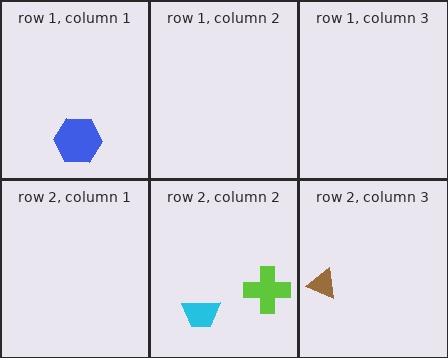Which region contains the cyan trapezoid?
The row 2, column 2 region.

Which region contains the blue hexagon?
The row 1, column 1 region.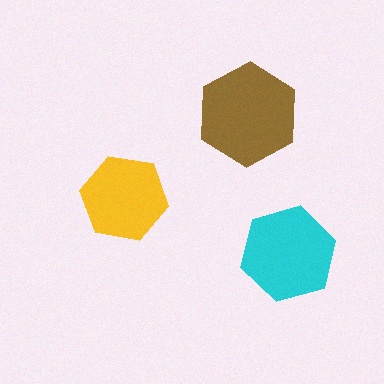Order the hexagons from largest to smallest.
the brown one, the cyan one, the yellow one.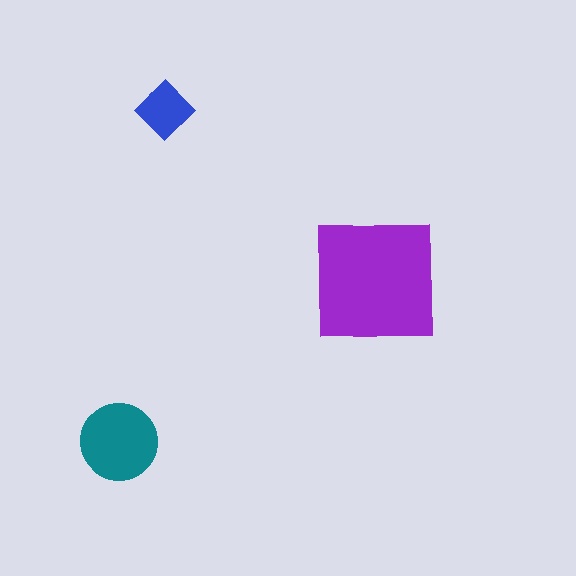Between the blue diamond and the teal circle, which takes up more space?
The teal circle.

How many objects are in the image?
There are 3 objects in the image.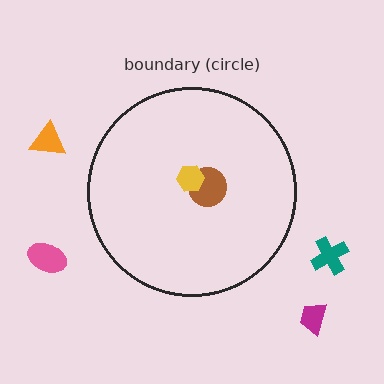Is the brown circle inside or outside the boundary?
Inside.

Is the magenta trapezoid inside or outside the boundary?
Outside.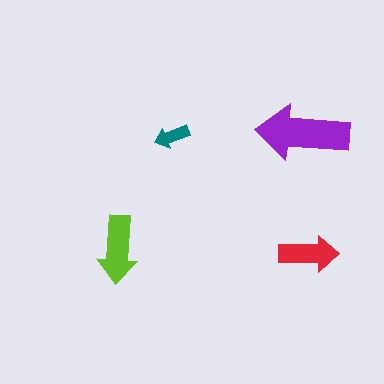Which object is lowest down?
The red arrow is bottommost.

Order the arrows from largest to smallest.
the purple one, the lime one, the red one, the teal one.